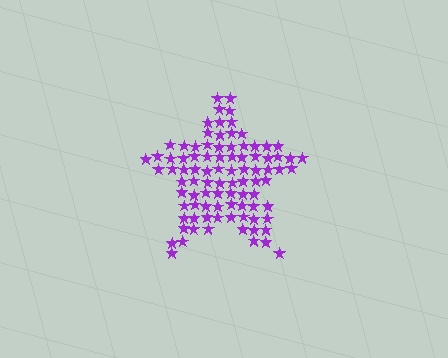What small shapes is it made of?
It is made of small stars.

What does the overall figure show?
The overall figure shows a star.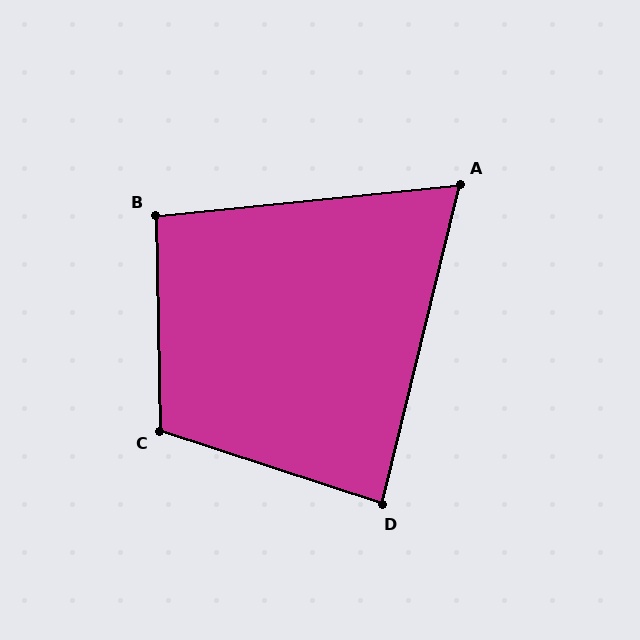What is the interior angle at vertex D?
Approximately 85 degrees (approximately right).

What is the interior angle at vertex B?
Approximately 95 degrees (approximately right).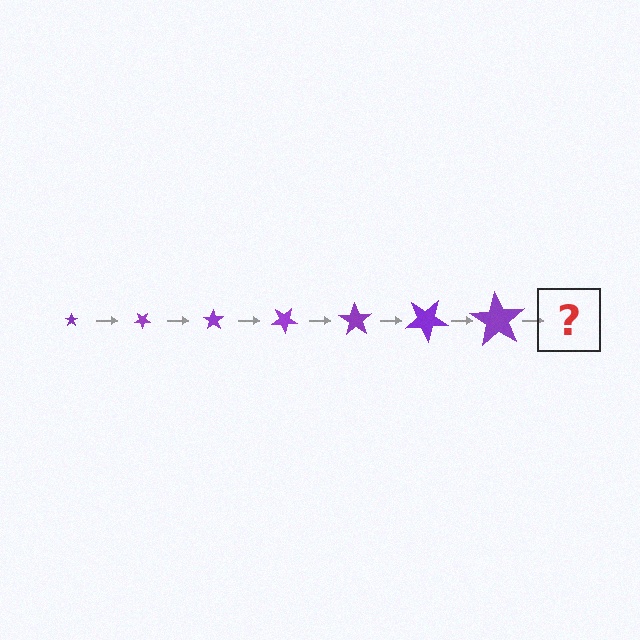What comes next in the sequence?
The next element should be a star, larger than the previous one and rotated 245 degrees from the start.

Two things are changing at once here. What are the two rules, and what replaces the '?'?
The two rules are that the star grows larger each step and it rotates 35 degrees each step. The '?' should be a star, larger than the previous one and rotated 245 degrees from the start.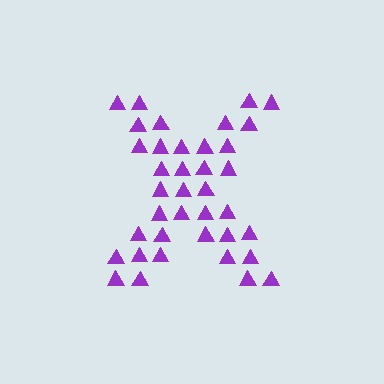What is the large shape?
The large shape is the letter X.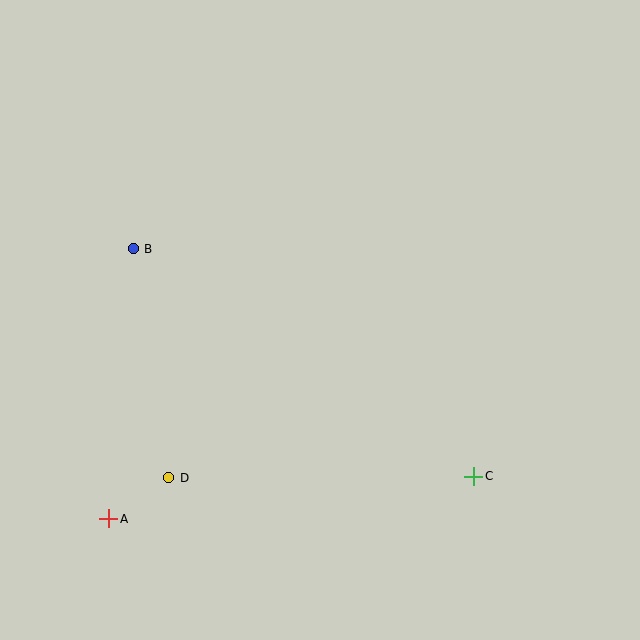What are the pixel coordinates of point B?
Point B is at (133, 249).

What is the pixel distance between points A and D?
The distance between A and D is 72 pixels.